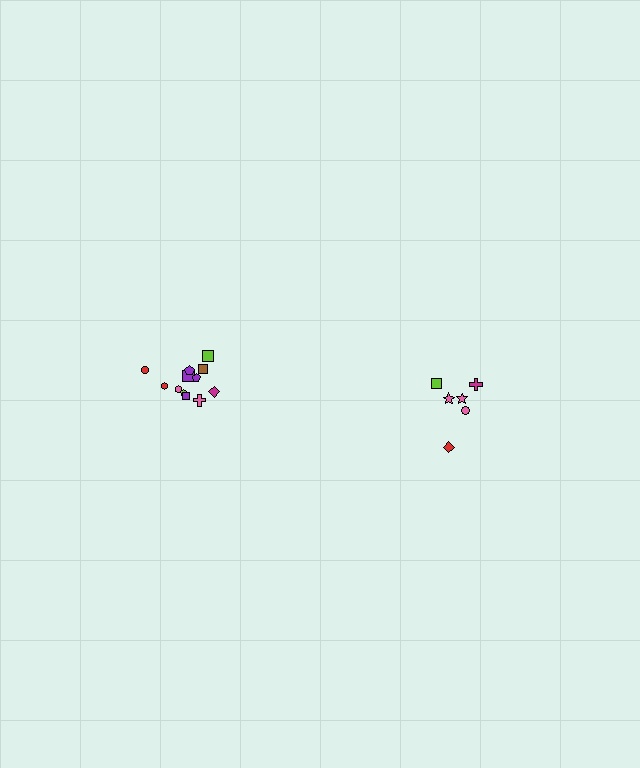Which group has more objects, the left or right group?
The left group.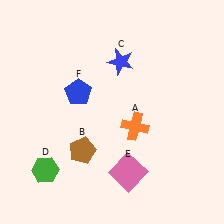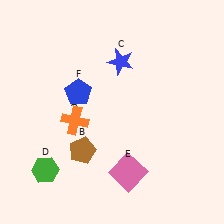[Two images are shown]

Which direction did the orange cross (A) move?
The orange cross (A) moved left.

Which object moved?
The orange cross (A) moved left.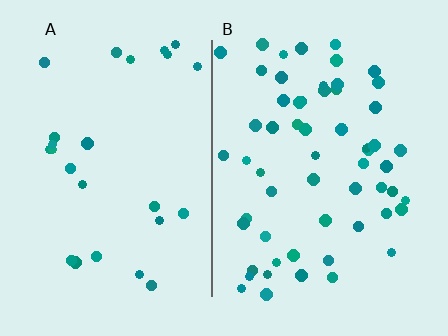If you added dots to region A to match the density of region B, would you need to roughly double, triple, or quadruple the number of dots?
Approximately double.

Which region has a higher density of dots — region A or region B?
B (the right).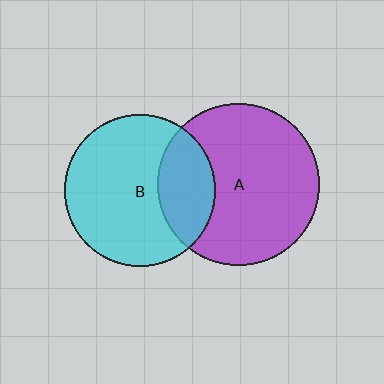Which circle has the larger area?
Circle A (purple).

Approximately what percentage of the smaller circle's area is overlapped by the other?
Approximately 25%.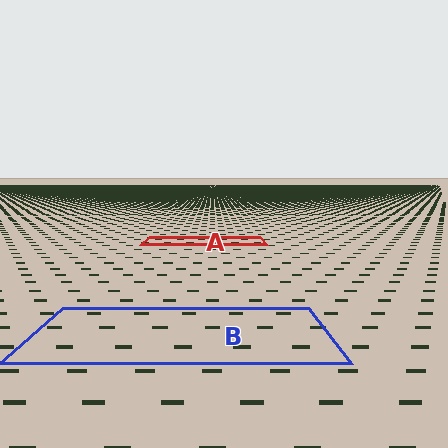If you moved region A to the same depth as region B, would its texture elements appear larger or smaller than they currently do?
They would appear larger. At a closer depth, the same texture elements are projected at a bigger on-screen size.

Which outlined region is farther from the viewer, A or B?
Region A is farther from the viewer — the texture elements inside it appear smaller and more densely packed.